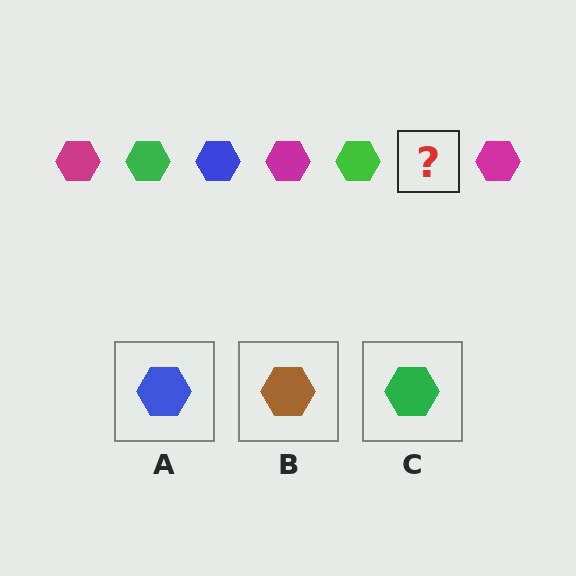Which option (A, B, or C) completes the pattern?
A.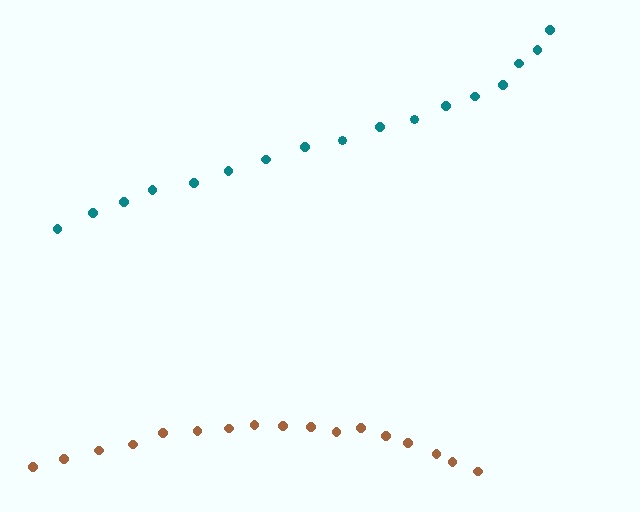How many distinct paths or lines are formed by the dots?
There are 2 distinct paths.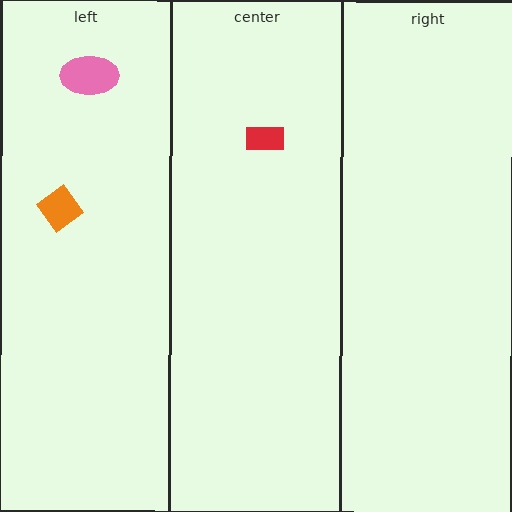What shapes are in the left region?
The orange diamond, the pink ellipse.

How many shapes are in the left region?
2.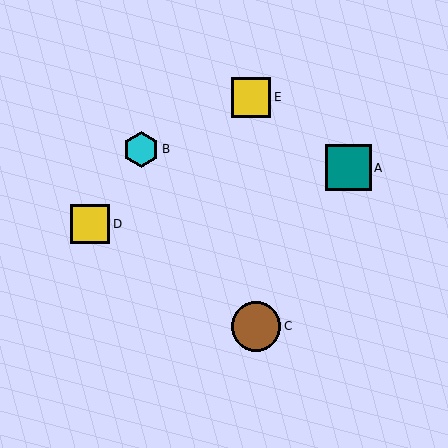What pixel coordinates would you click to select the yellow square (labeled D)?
Click at (90, 224) to select the yellow square D.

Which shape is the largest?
The brown circle (labeled C) is the largest.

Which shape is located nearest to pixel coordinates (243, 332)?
The brown circle (labeled C) at (256, 326) is nearest to that location.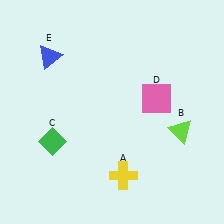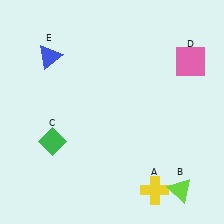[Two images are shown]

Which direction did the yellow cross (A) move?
The yellow cross (A) moved right.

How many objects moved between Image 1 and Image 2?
3 objects moved between the two images.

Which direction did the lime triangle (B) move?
The lime triangle (B) moved down.